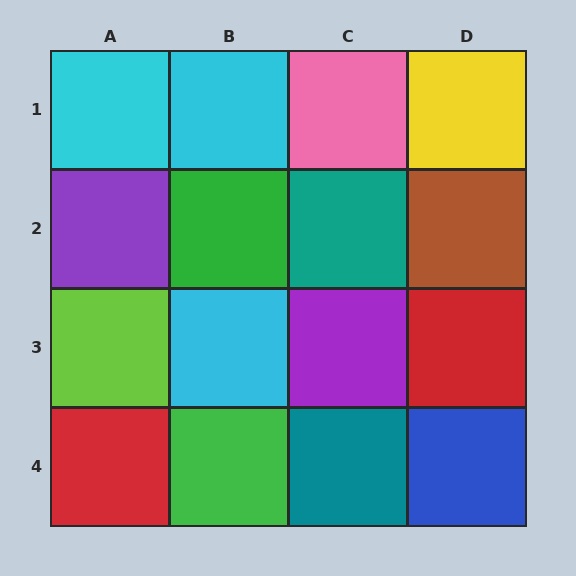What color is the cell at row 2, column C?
Teal.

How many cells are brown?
1 cell is brown.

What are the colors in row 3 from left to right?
Lime, cyan, purple, red.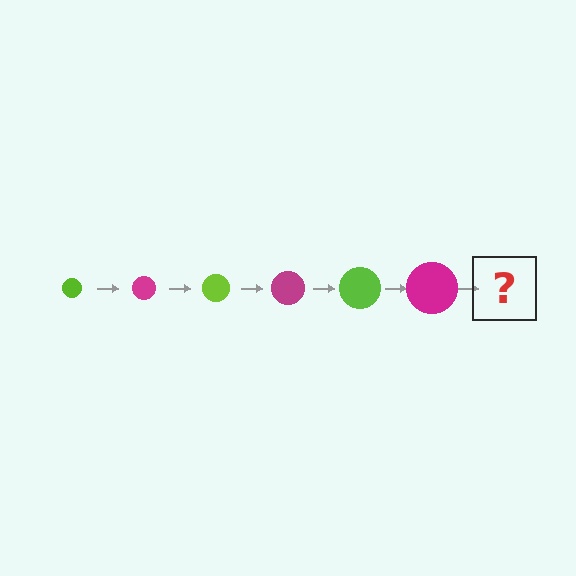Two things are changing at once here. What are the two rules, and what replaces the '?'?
The two rules are that the circle grows larger each step and the color cycles through lime and magenta. The '?' should be a lime circle, larger than the previous one.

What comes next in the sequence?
The next element should be a lime circle, larger than the previous one.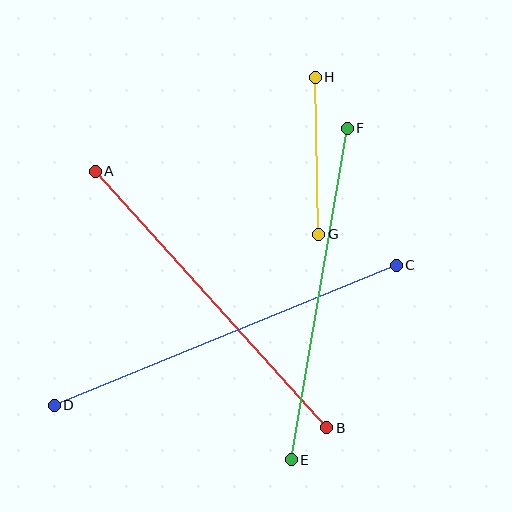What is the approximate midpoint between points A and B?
The midpoint is at approximately (211, 300) pixels.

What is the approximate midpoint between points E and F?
The midpoint is at approximately (319, 294) pixels.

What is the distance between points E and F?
The distance is approximately 336 pixels.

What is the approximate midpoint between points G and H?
The midpoint is at approximately (317, 156) pixels.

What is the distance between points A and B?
The distance is approximately 345 pixels.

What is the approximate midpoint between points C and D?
The midpoint is at approximately (225, 335) pixels.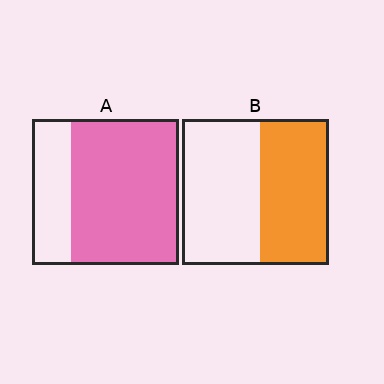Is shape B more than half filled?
Roughly half.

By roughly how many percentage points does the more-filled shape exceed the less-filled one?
By roughly 25 percentage points (A over B).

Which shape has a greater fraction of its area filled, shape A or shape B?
Shape A.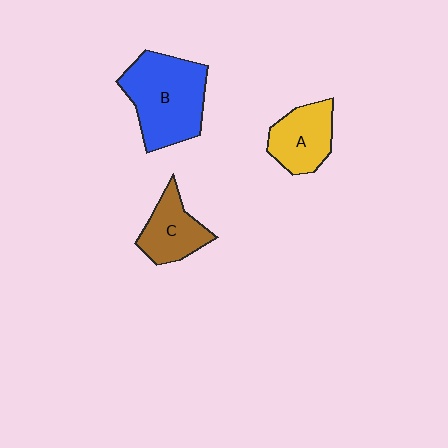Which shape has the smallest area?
Shape C (brown).